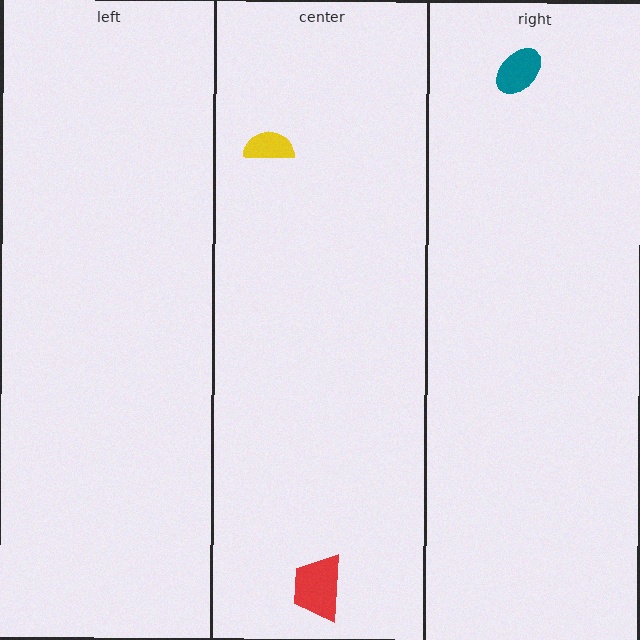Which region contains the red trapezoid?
The center region.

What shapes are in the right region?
The teal ellipse.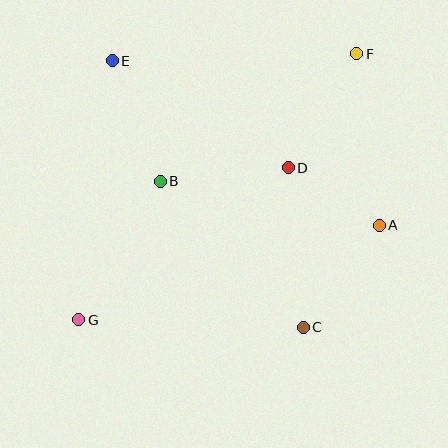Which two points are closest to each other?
Points A and D are closest to each other.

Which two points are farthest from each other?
Points F and G are farthest from each other.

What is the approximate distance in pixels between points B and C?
The distance between B and C is approximately 204 pixels.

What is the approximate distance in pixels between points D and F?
The distance between D and F is approximately 133 pixels.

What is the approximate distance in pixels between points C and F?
The distance between C and F is approximately 279 pixels.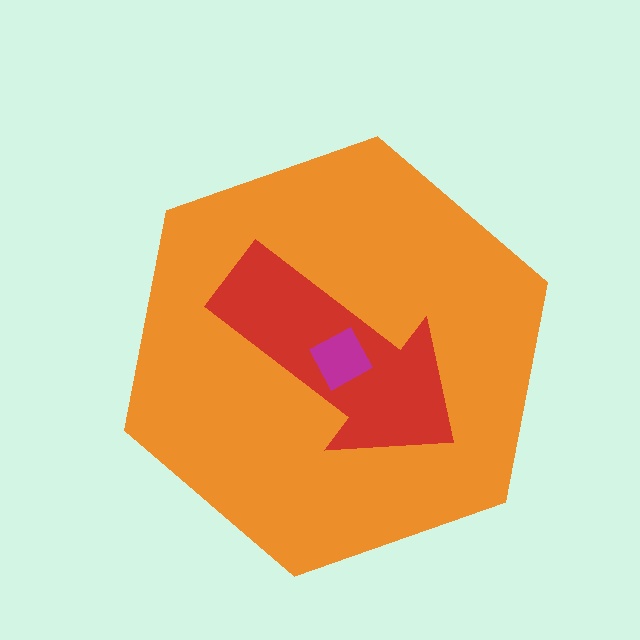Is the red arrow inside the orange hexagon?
Yes.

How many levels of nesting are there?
3.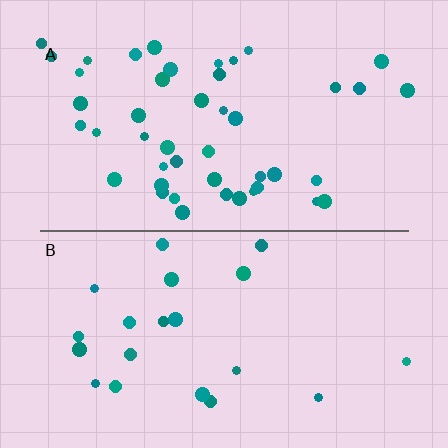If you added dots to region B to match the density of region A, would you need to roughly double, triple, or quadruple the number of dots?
Approximately double.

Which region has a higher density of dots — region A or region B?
A (the top).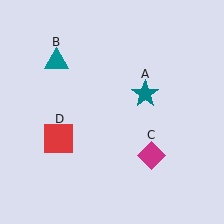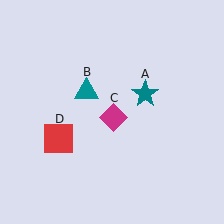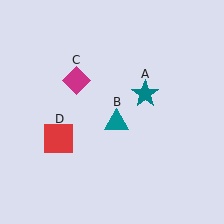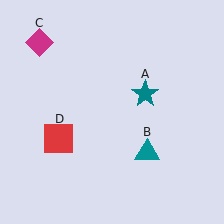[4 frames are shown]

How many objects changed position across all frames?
2 objects changed position: teal triangle (object B), magenta diamond (object C).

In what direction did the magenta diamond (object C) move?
The magenta diamond (object C) moved up and to the left.